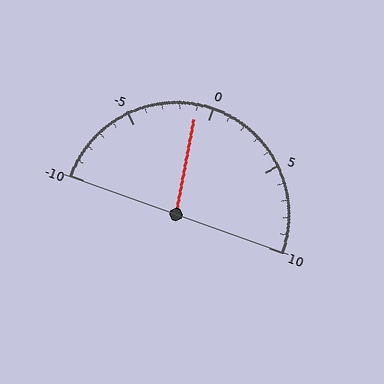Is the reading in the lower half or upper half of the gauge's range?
The reading is in the lower half of the range (-10 to 10).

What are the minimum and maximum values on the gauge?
The gauge ranges from -10 to 10.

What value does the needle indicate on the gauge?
The needle indicates approximately -1.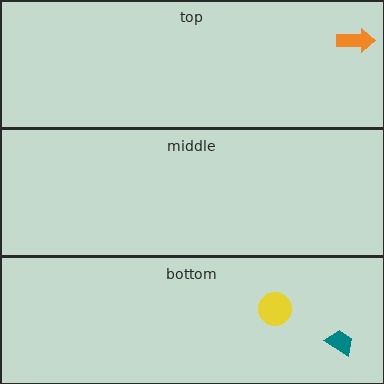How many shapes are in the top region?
1.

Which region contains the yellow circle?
The bottom region.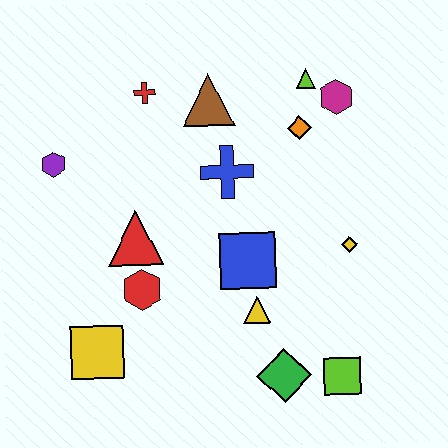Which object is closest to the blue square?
The yellow triangle is closest to the blue square.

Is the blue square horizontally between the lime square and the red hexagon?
Yes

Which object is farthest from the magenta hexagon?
The yellow square is farthest from the magenta hexagon.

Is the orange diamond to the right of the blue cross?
Yes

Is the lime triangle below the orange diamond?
No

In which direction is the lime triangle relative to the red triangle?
The lime triangle is to the right of the red triangle.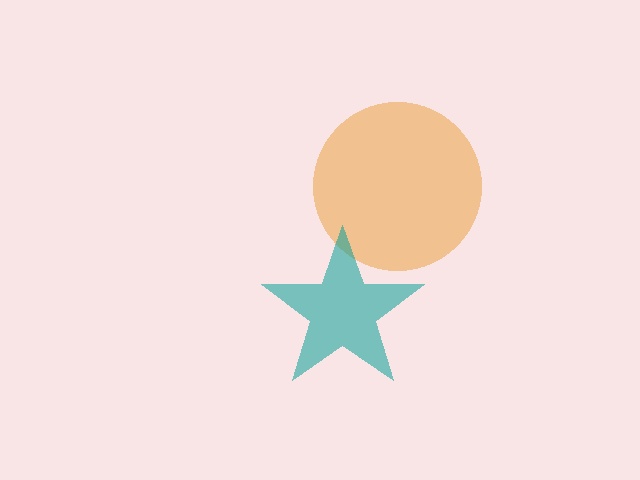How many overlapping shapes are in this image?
There are 2 overlapping shapes in the image.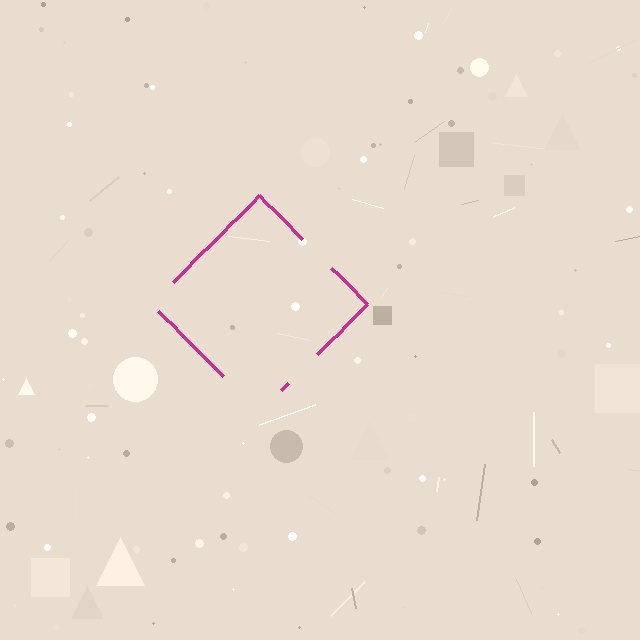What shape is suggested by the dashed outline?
The dashed outline suggests a diamond.